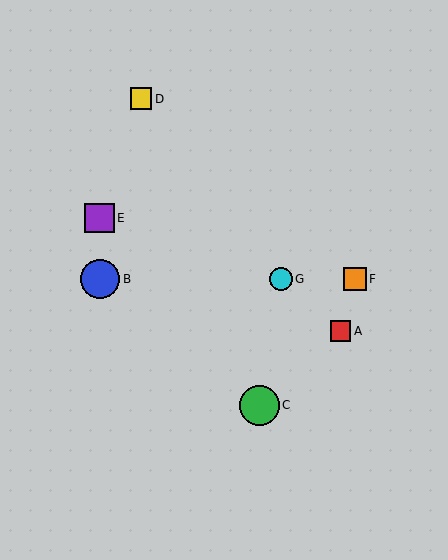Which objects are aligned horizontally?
Objects B, F, G are aligned horizontally.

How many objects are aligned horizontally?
3 objects (B, F, G) are aligned horizontally.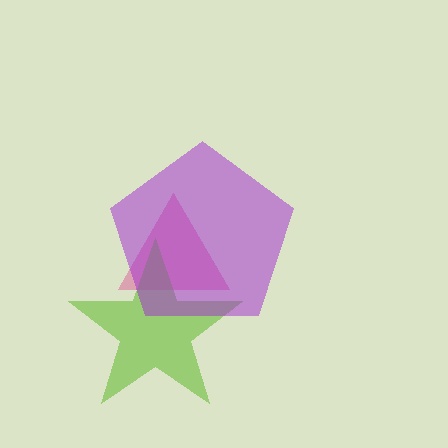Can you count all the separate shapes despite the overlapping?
Yes, there are 3 separate shapes.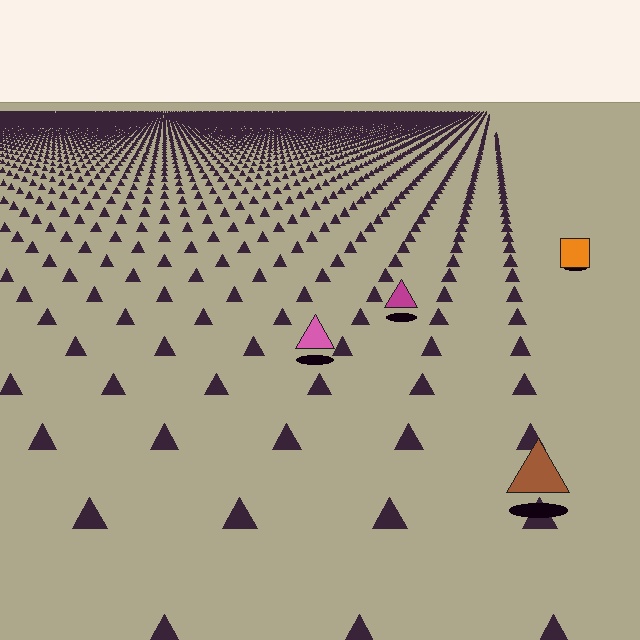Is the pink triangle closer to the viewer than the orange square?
Yes. The pink triangle is closer — you can tell from the texture gradient: the ground texture is coarser near it.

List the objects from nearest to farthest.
From nearest to farthest: the brown triangle, the pink triangle, the magenta triangle, the orange square.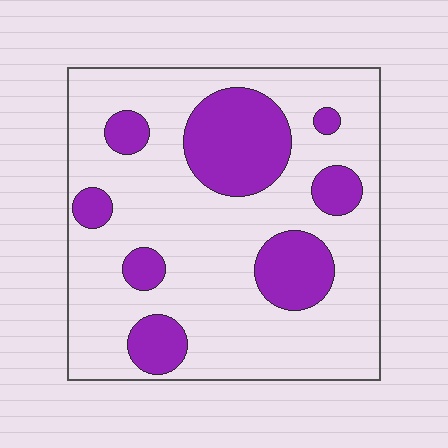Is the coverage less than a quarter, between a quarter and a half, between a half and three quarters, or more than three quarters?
Less than a quarter.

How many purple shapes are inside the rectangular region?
8.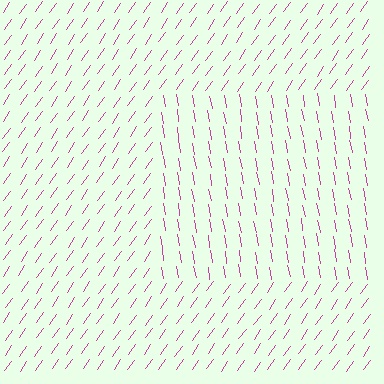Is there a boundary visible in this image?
Yes, there is a texture boundary formed by a change in line orientation.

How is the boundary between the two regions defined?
The boundary is defined purely by a change in line orientation (approximately 45 degrees difference). All lines are the same color and thickness.